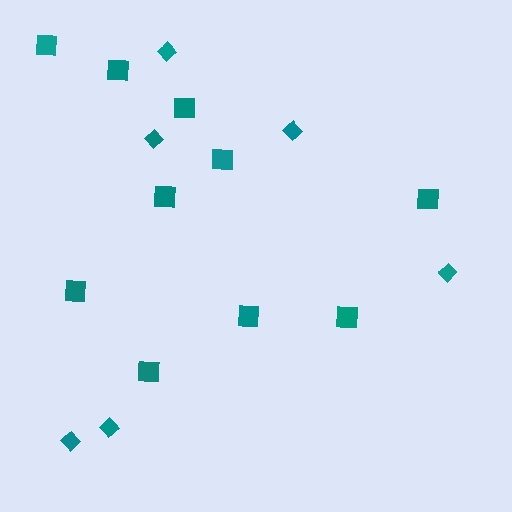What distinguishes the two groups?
There are 2 groups: one group of diamonds (6) and one group of squares (10).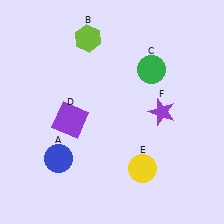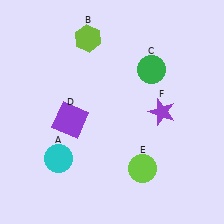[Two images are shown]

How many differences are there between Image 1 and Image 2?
There are 2 differences between the two images.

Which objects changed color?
A changed from blue to cyan. E changed from yellow to lime.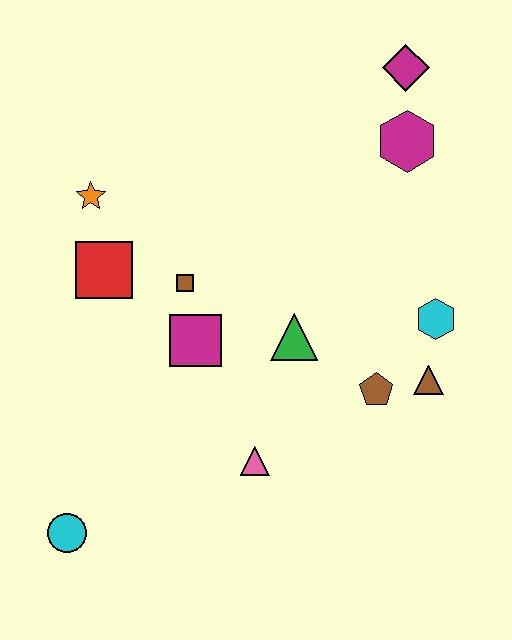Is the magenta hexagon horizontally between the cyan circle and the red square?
No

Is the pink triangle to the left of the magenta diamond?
Yes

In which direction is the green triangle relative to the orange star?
The green triangle is to the right of the orange star.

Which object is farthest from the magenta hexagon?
The cyan circle is farthest from the magenta hexagon.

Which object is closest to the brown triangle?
The brown pentagon is closest to the brown triangle.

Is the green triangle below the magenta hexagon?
Yes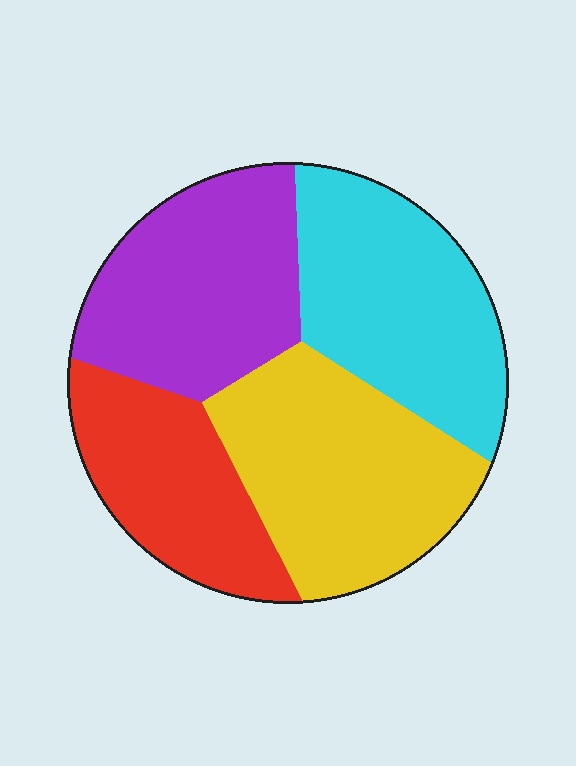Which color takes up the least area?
Red, at roughly 20%.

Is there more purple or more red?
Purple.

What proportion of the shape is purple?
Purple takes up about one quarter (1/4) of the shape.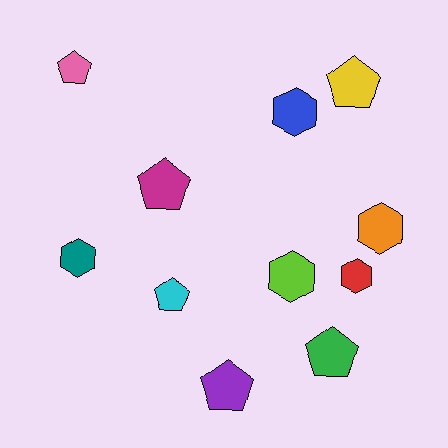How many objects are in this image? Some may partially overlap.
There are 11 objects.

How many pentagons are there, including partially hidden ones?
There are 6 pentagons.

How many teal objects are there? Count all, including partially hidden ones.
There is 1 teal object.